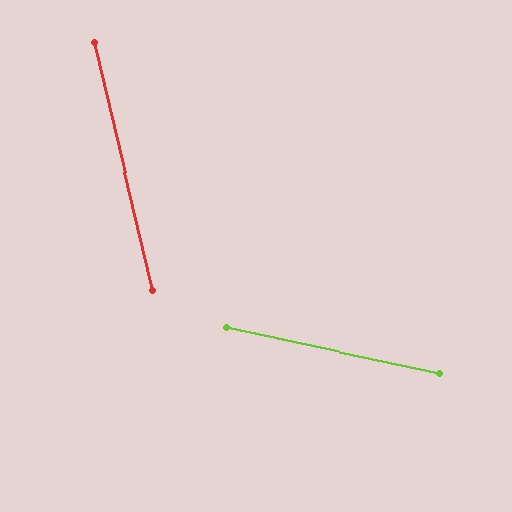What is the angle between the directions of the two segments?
Approximately 65 degrees.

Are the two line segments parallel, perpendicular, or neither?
Neither parallel nor perpendicular — they differ by about 65°.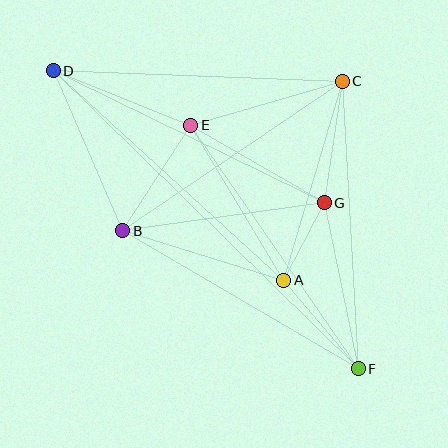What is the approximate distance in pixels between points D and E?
The distance between D and E is approximately 148 pixels.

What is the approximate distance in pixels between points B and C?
The distance between B and C is approximately 265 pixels.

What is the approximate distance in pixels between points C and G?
The distance between C and G is approximately 123 pixels.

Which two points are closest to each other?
Points A and G are closest to each other.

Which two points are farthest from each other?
Points D and F are farthest from each other.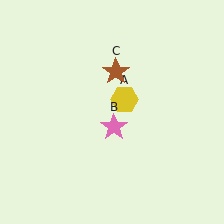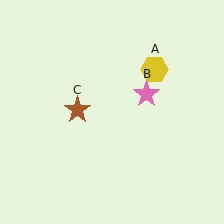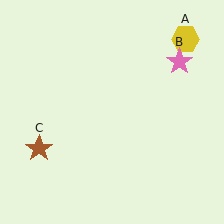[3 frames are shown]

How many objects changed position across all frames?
3 objects changed position: yellow hexagon (object A), pink star (object B), brown star (object C).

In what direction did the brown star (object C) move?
The brown star (object C) moved down and to the left.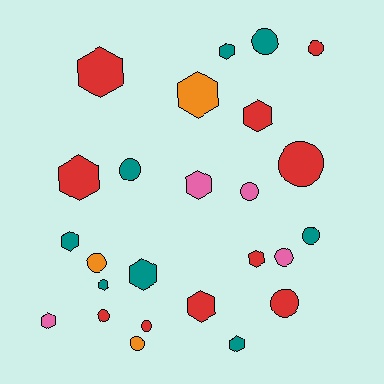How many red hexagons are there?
There are 5 red hexagons.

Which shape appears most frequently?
Hexagon, with 13 objects.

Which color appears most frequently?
Red, with 10 objects.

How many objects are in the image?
There are 25 objects.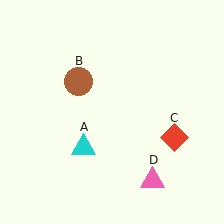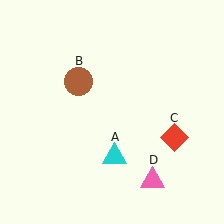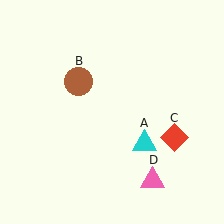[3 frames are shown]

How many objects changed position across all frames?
1 object changed position: cyan triangle (object A).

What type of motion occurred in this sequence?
The cyan triangle (object A) rotated counterclockwise around the center of the scene.